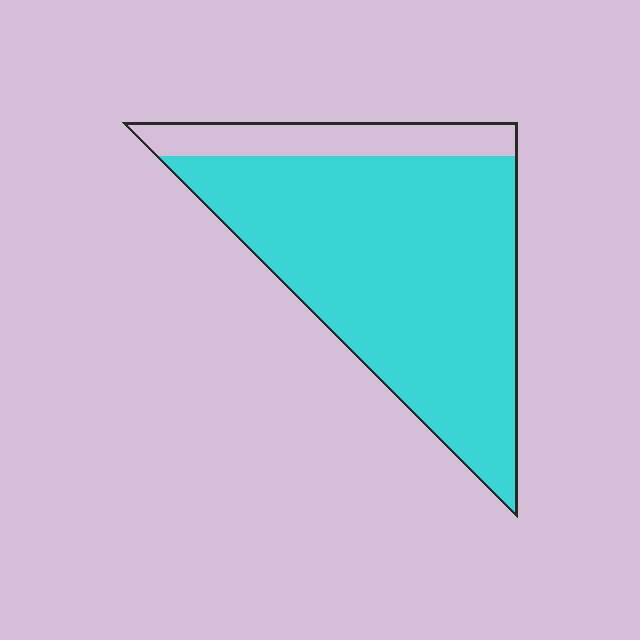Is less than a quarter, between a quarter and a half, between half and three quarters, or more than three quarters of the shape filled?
More than three quarters.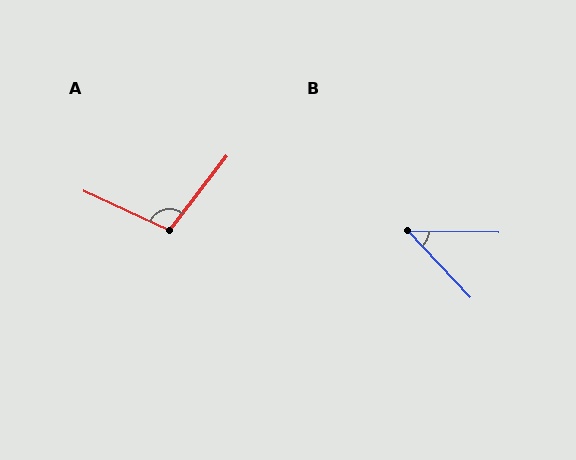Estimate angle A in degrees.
Approximately 103 degrees.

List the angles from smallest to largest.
B (46°), A (103°).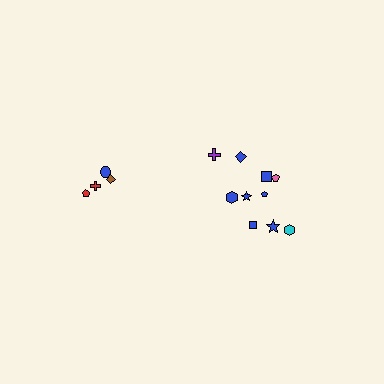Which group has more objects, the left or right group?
The right group.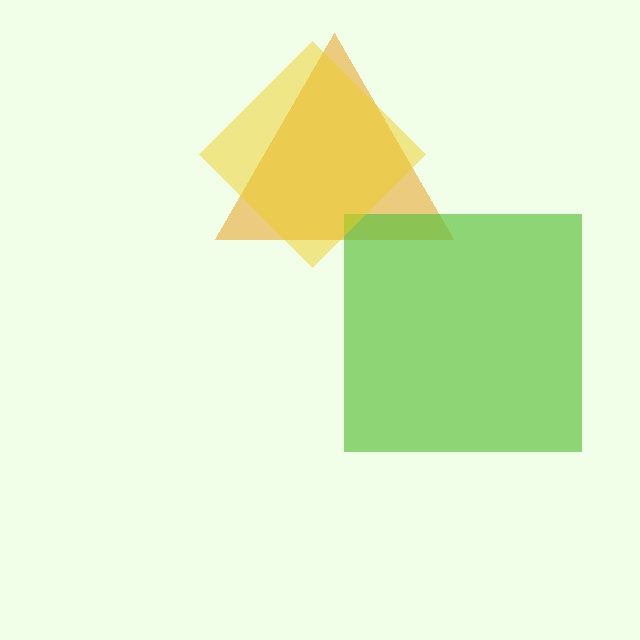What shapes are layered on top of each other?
The layered shapes are: an orange triangle, a lime square, a yellow diamond.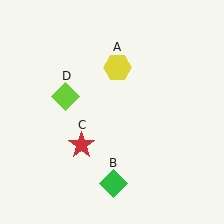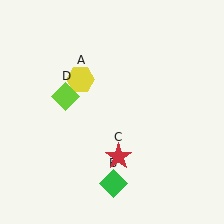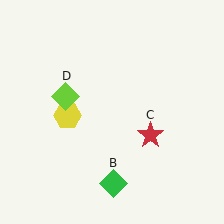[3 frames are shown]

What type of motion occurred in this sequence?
The yellow hexagon (object A), red star (object C) rotated counterclockwise around the center of the scene.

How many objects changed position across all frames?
2 objects changed position: yellow hexagon (object A), red star (object C).